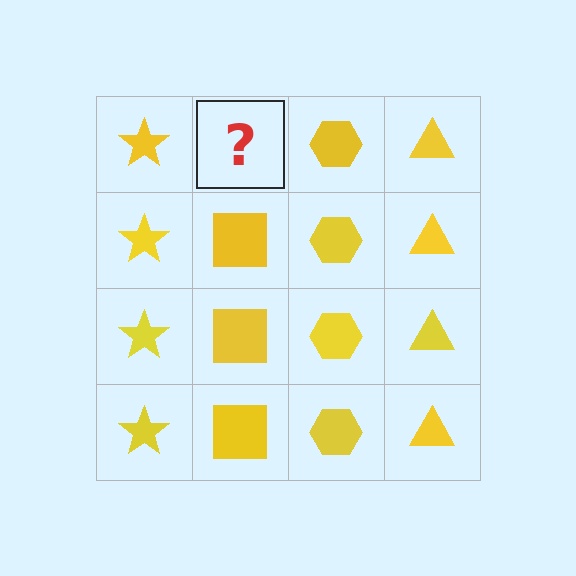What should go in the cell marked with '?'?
The missing cell should contain a yellow square.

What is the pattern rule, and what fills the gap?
The rule is that each column has a consistent shape. The gap should be filled with a yellow square.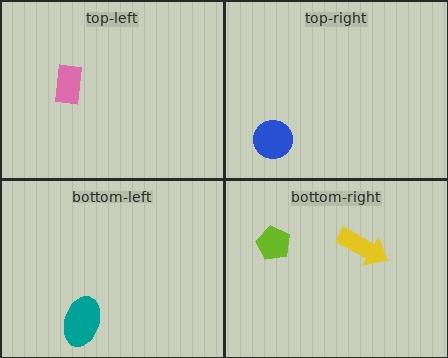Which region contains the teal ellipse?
The bottom-left region.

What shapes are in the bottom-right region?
The yellow arrow, the lime pentagon.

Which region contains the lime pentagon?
The bottom-right region.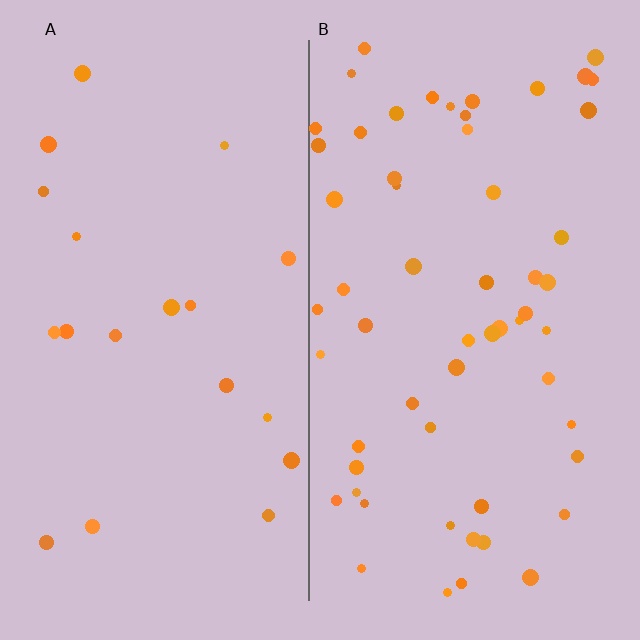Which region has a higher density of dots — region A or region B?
B (the right).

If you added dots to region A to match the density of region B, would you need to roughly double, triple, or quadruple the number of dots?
Approximately triple.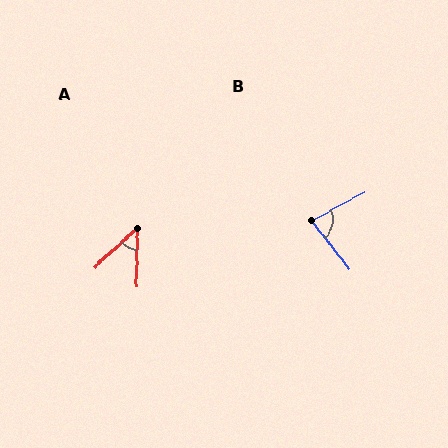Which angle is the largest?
B, at approximately 81 degrees.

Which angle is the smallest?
A, at approximately 46 degrees.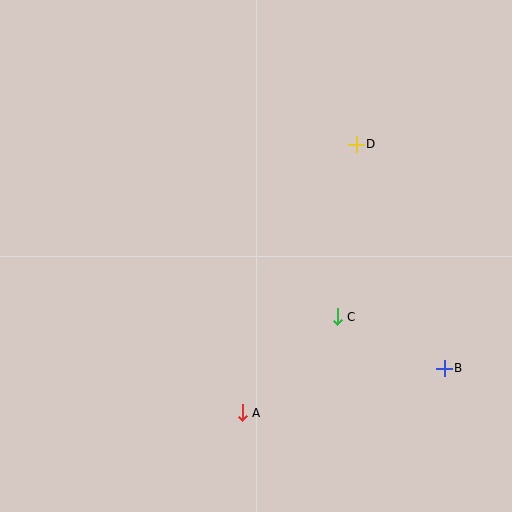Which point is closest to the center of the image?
Point C at (337, 317) is closest to the center.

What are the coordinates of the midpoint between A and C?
The midpoint between A and C is at (290, 365).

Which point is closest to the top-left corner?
Point D is closest to the top-left corner.